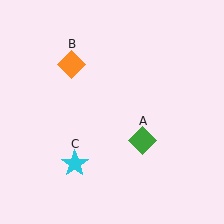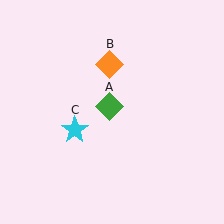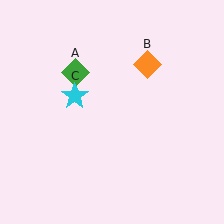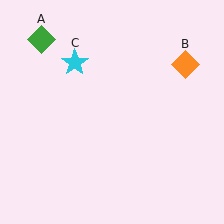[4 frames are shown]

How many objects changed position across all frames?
3 objects changed position: green diamond (object A), orange diamond (object B), cyan star (object C).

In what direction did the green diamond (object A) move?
The green diamond (object A) moved up and to the left.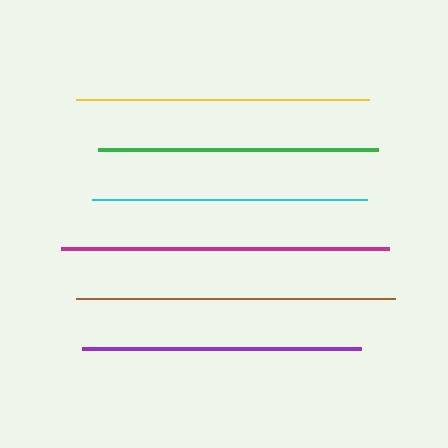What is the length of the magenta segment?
The magenta segment is approximately 328 pixels long.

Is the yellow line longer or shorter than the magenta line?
The magenta line is longer than the yellow line.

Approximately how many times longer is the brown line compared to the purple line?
The brown line is approximately 1.1 times the length of the purple line.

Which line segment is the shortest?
The cyan line is the shortest at approximately 275 pixels.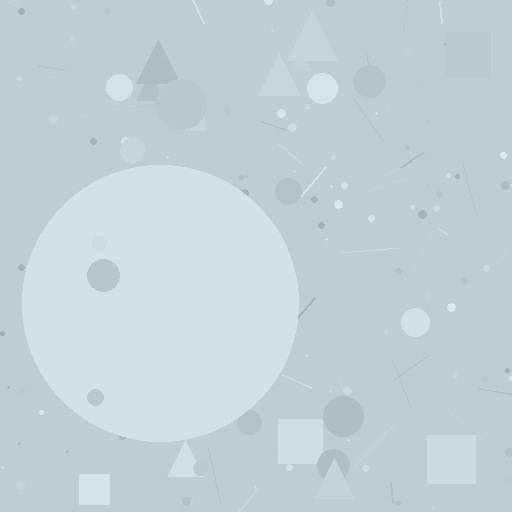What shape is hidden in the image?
A circle is hidden in the image.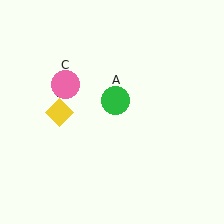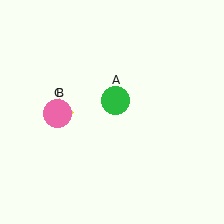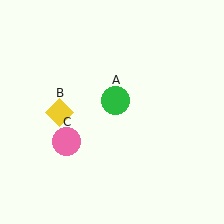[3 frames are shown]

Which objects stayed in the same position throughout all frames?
Green circle (object A) and yellow diamond (object B) remained stationary.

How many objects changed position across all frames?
1 object changed position: pink circle (object C).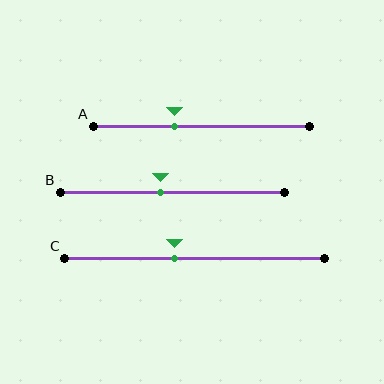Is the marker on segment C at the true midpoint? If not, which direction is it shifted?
No, the marker on segment C is shifted to the left by about 8% of the segment length.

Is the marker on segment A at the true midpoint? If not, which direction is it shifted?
No, the marker on segment A is shifted to the left by about 12% of the segment length.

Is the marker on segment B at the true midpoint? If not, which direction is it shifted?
No, the marker on segment B is shifted to the left by about 5% of the segment length.